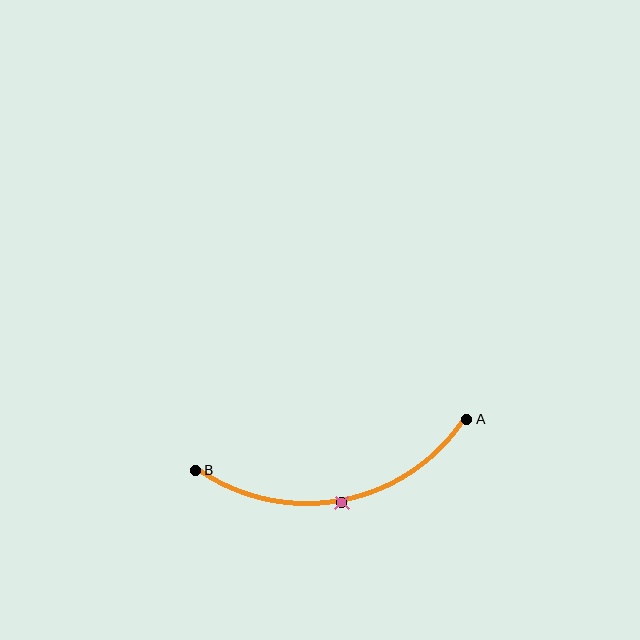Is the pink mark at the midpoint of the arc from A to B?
Yes. The pink mark lies on the arc at equal arc-length from both A and B — it is the arc midpoint.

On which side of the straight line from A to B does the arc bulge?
The arc bulges below the straight line connecting A and B.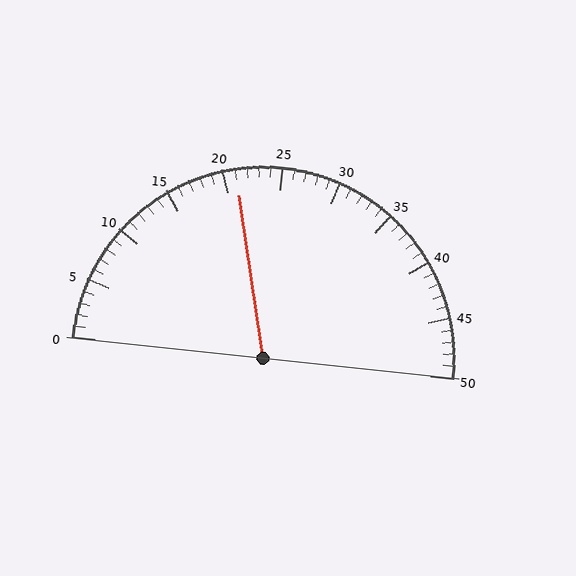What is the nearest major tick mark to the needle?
The nearest major tick mark is 20.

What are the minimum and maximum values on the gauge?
The gauge ranges from 0 to 50.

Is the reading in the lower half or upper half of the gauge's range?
The reading is in the lower half of the range (0 to 50).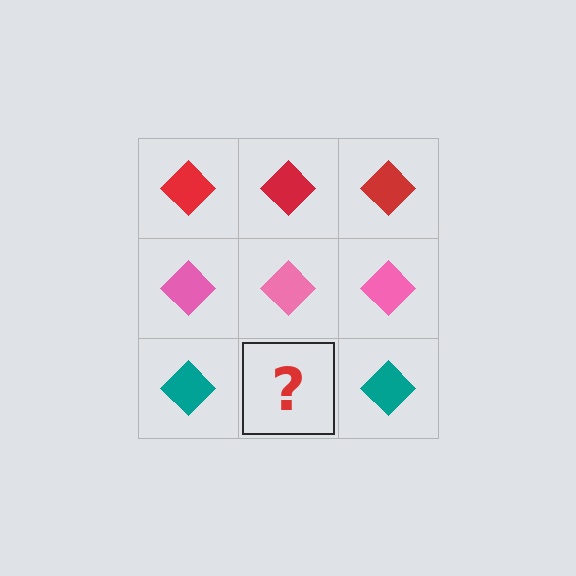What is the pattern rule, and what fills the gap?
The rule is that each row has a consistent color. The gap should be filled with a teal diamond.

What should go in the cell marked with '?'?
The missing cell should contain a teal diamond.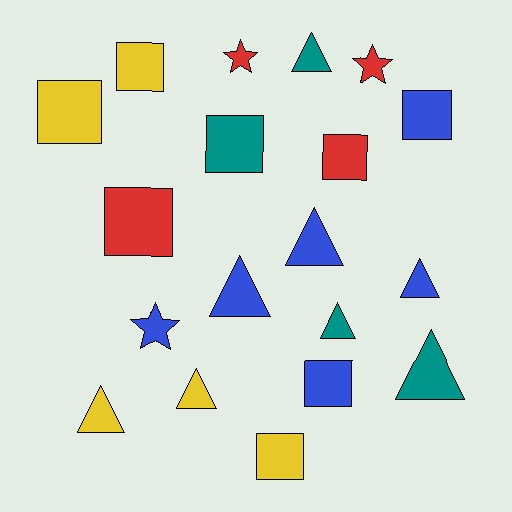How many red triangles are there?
There are no red triangles.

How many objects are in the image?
There are 19 objects.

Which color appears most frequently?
Blue, with 6 objects.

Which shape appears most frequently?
Triangle, with 8 objects.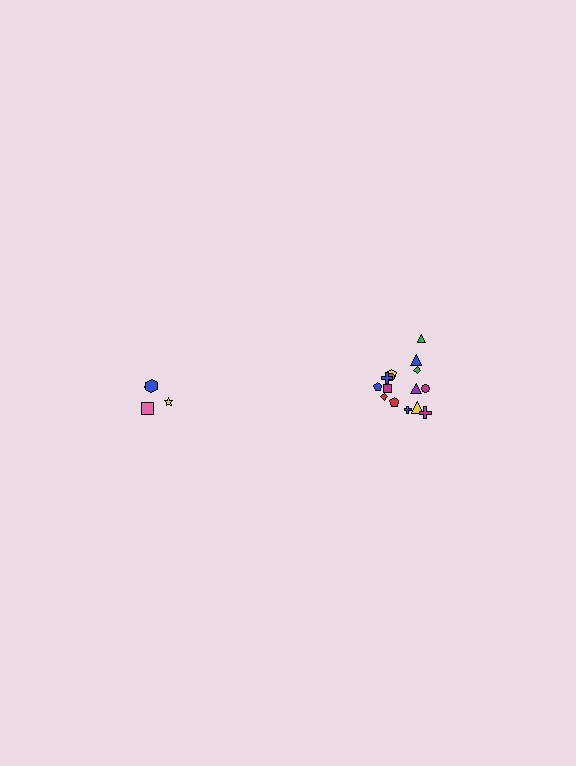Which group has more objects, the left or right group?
The right group.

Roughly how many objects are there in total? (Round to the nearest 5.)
Roughly 20 objects in total.